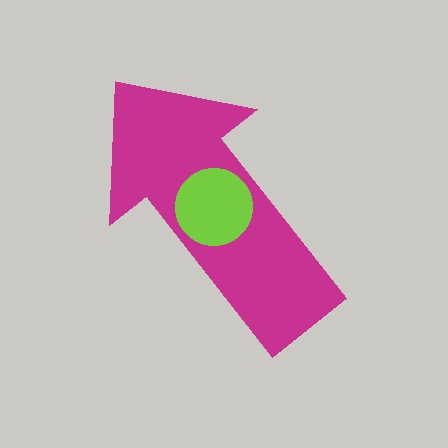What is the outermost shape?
The magenta arrow.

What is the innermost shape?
The lime circle.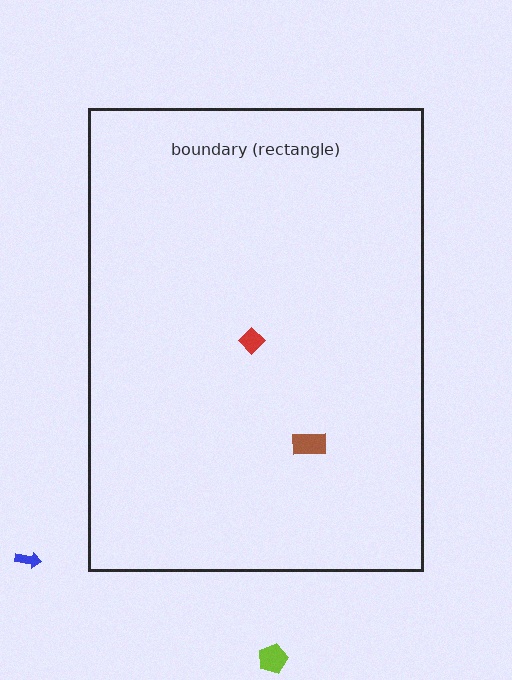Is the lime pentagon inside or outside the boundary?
Outside.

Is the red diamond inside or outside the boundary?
Inside.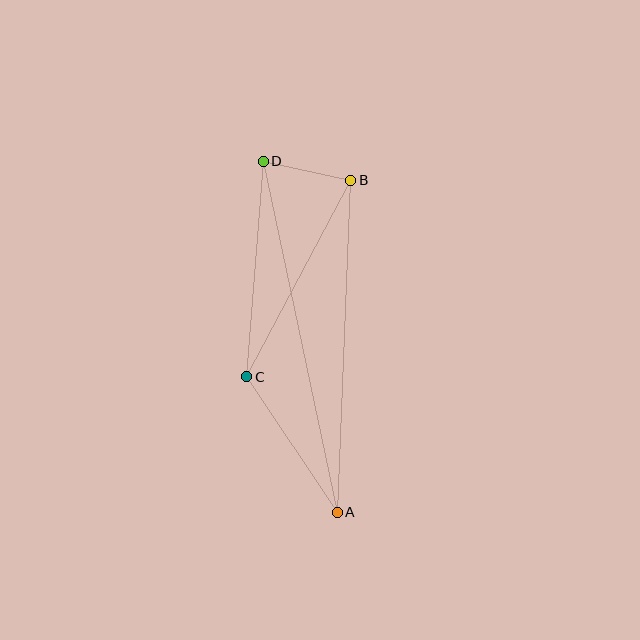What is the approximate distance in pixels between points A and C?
The distance between A and C is approximately 163 pixels.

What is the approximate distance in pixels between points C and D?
The distance between C and D is approximately 216 pixels.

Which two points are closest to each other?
Points B and D are closest to each other.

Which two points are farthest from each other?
Points A and D are farthest from each other.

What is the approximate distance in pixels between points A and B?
The distance between A and B is approximately 332 pixels.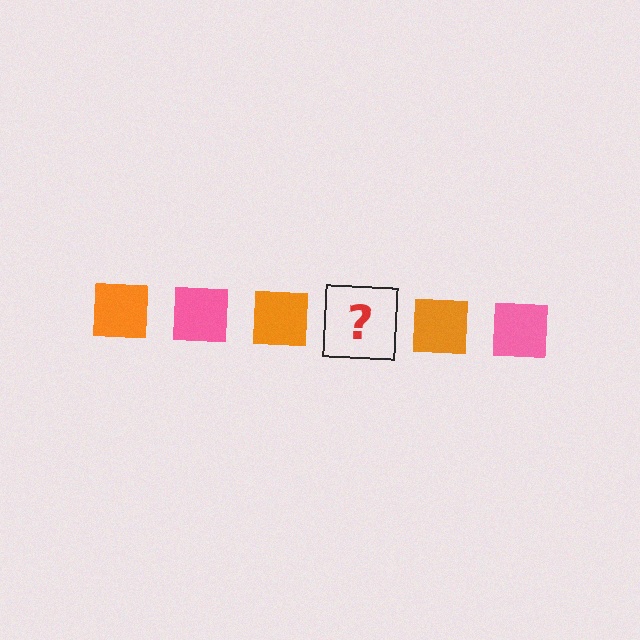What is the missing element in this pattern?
The missing element is a pink square.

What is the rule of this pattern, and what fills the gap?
The rule is that the pattern cycles through orange, pink squares. The gap should be filled with a pink square.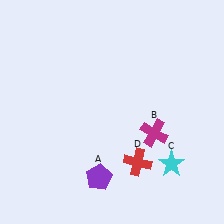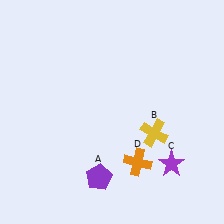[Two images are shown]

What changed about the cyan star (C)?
In Image 1, C is cyan. In Image 2, it changed to purple.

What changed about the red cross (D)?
In Image 1, D is red. In Image 2, it changed to orange.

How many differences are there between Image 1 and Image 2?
There are 3 differences between the two images.